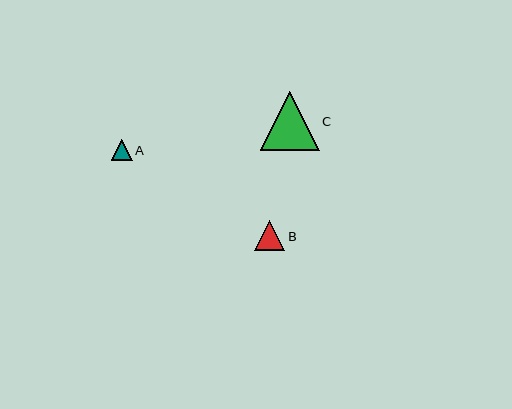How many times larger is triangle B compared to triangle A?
Triangle B is approximately 1.5 times the size of triangle A.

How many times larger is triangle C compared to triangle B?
Triangle C is approximately 2.0 times the size of triangle B.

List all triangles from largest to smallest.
From largest to smallest: C, B, A.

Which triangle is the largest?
Triangle C is the largest with a size of approximately 59 pixels.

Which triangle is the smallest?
Triangle A is the smallest with a size of approximately 21 pixels.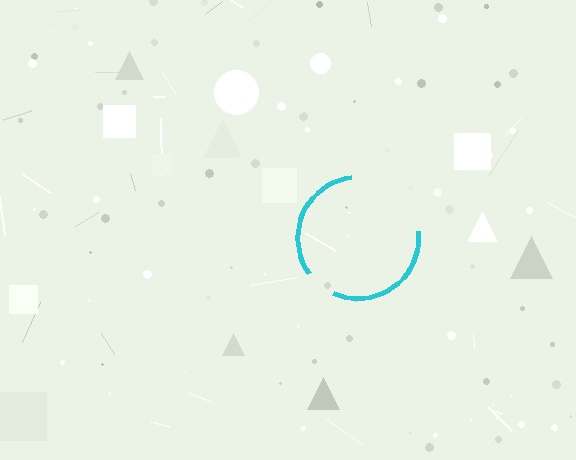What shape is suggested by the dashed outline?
The dashed outline suggests a circle.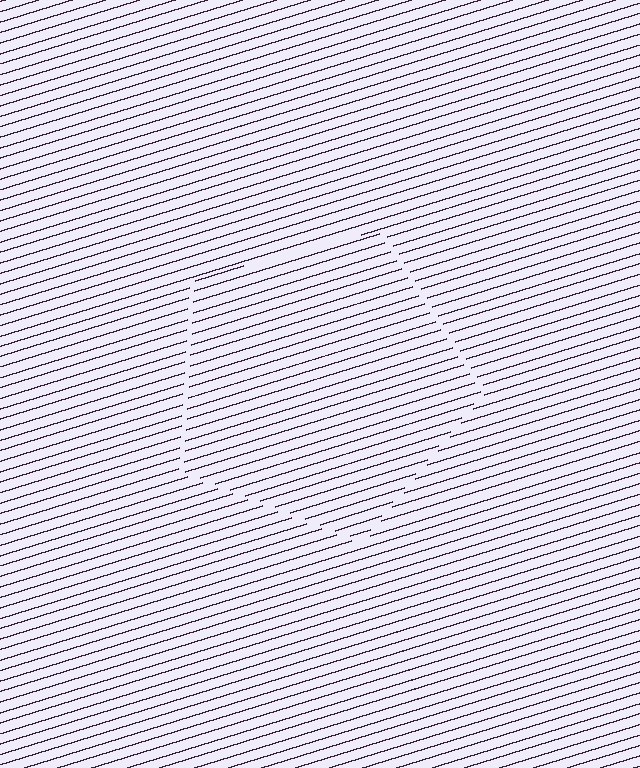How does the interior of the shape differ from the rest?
The interior of the shape contains the same grating, shifted by half a period — the contour is defined by the phase discontinuity where line-ends from the inner and outer gratings abut.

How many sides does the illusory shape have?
5 sides — the line-ends trace a pentagon.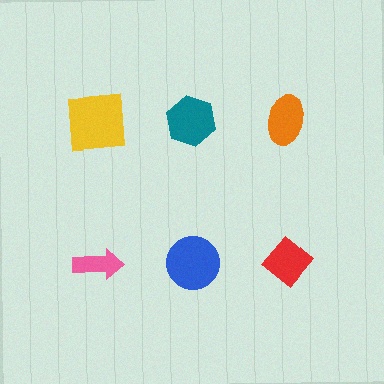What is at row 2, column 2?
A blue circle.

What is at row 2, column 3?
A red diamond.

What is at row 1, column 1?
A yellow square.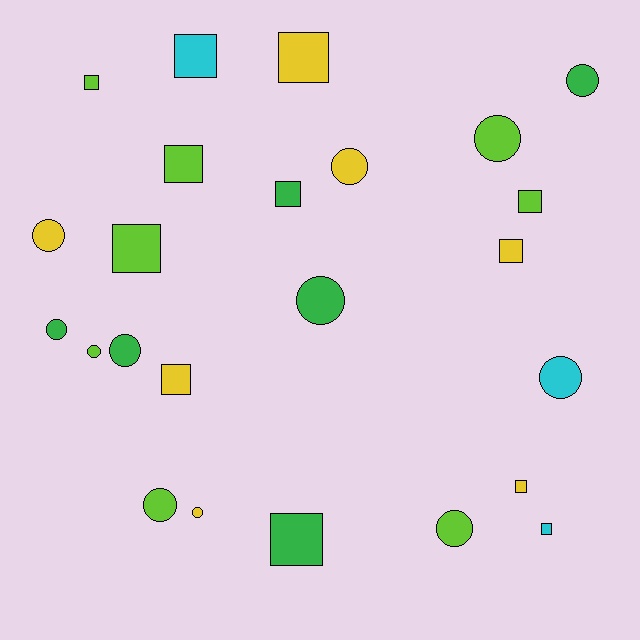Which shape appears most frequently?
Circle, with 12 objects.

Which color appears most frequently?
Lime, with 8 objects.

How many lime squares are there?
There are 4 lime squares.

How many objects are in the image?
There are 24 objects.